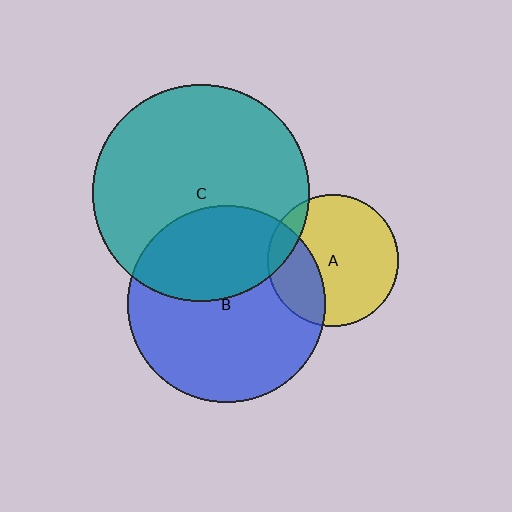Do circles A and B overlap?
Yes.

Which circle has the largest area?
Circle C (teal).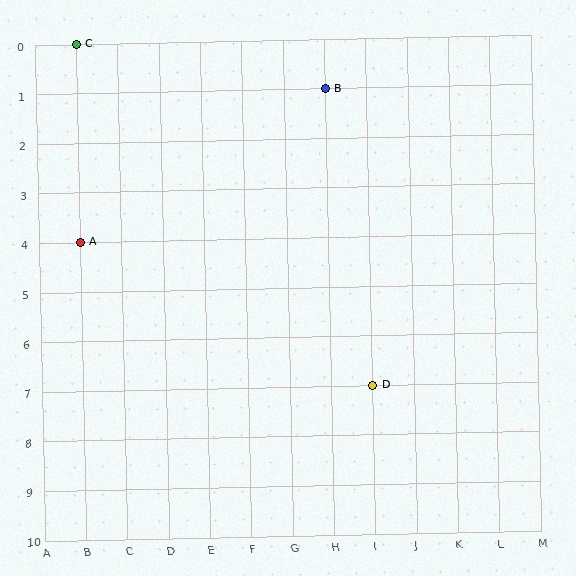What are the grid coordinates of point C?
Point C is at grid coordinates (B, 0).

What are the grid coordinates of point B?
Point B is at grid coordinates (H, 1).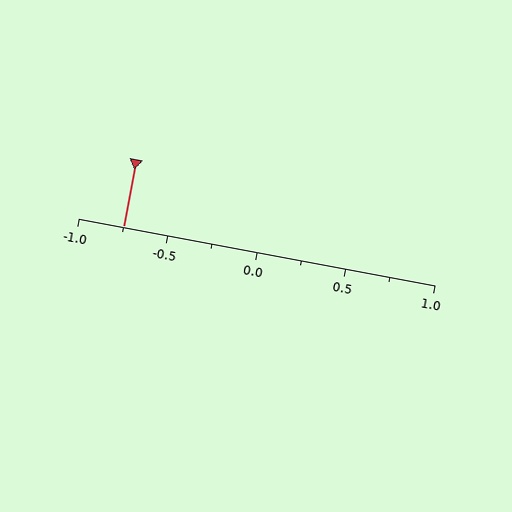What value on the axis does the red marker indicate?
The marker indicates approximately -0.75.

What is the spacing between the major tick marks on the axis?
The major ticks are spaced 0.5 apart.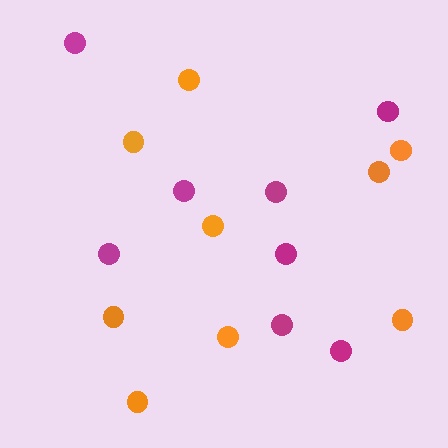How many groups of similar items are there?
There are 2 groups: one group of orange circles (9) and one group of magenta circles (8).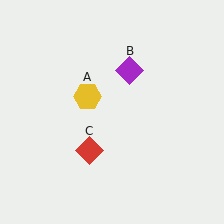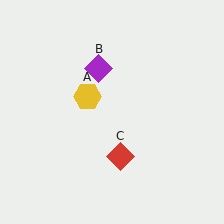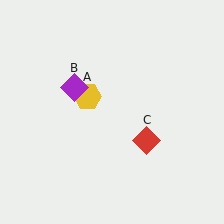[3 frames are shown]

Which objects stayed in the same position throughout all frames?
Yellow hexagon (object A) remained stationary.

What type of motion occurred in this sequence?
The purple diamond (object B), red diamond (object C) rotated counterclockwise around the center of the scene.